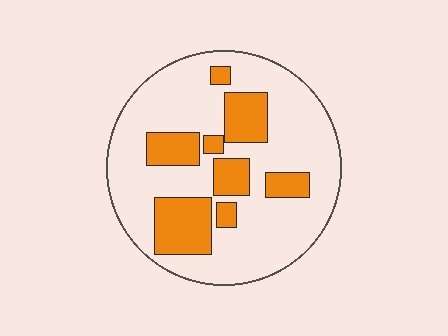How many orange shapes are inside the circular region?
8.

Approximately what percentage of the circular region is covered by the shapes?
Approximately 25%.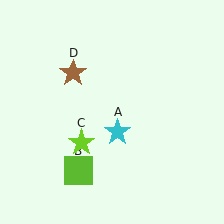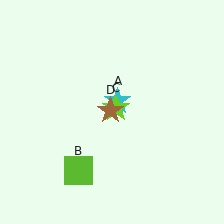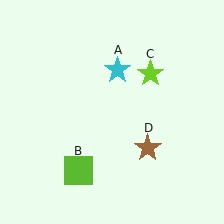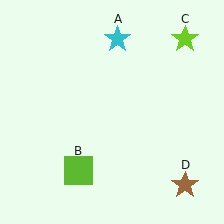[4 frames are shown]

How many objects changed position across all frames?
3 objects changed position: cyan star (object A), lime star (object C), brown star (object D).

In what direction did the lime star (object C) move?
The lime star (object C) moved up and to the right.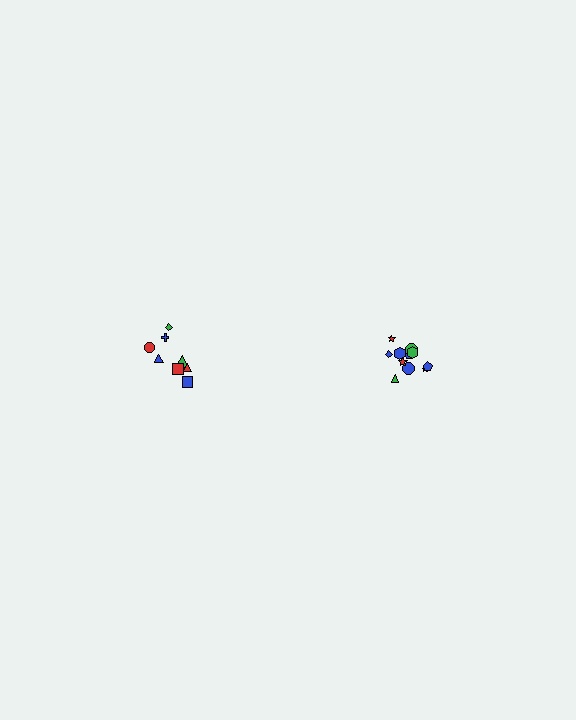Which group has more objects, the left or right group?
The right group.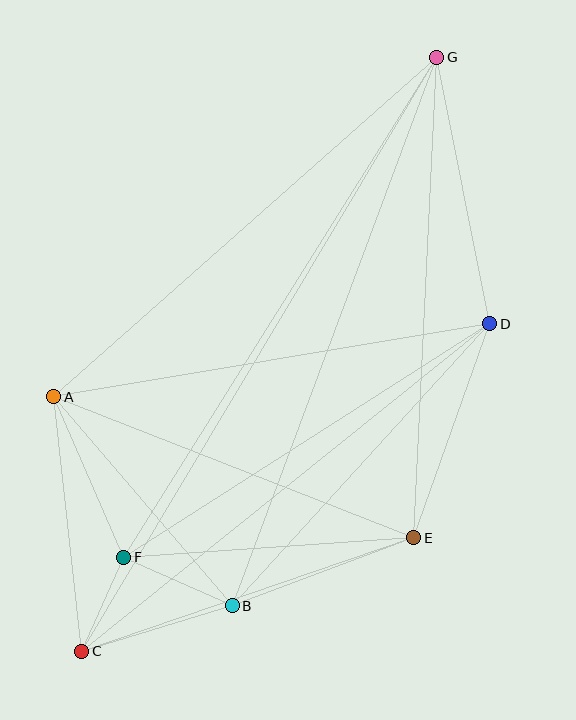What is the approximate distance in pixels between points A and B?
The distance between A and B is approximately 275 pixels.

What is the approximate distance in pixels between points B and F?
The distance between B and F is approximately 119 pixels.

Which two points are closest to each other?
Points C and F are closest to each other.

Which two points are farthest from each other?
Points C and G are farthest from each other.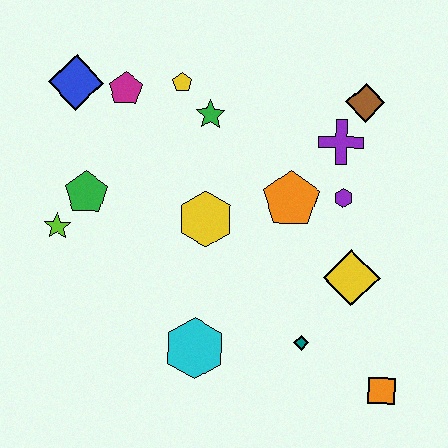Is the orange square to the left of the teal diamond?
No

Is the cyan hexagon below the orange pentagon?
Yes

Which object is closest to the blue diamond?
The magenta pentagon is closest to the blue diamond.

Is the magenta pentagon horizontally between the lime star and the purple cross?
Yes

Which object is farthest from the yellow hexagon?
The orange square is farthest from the yellow hexagon.